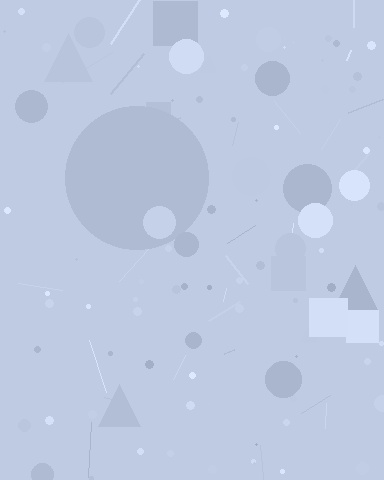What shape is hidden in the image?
A circle is hidden in the image.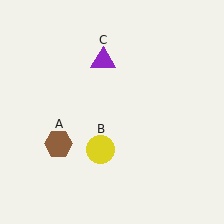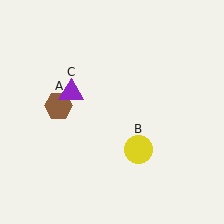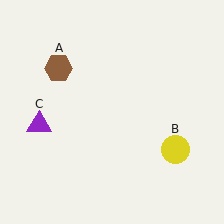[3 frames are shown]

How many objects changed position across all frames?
3 objects changed position: brown hexagon (object A), yellow circle (object B), purple triangle (object C).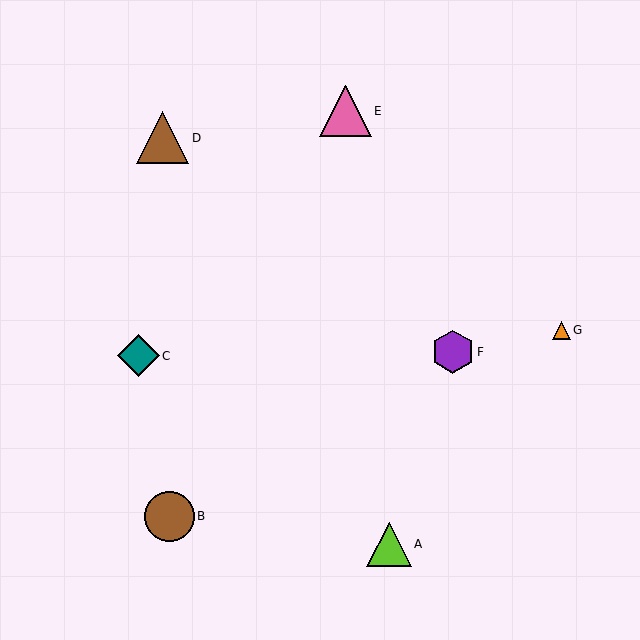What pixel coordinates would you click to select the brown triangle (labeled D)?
Click at (163, 138) to select the brown triangle D.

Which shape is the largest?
The brown triangle (labeled D) is the largest.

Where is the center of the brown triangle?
The center of the brown triangle is at (163, 138).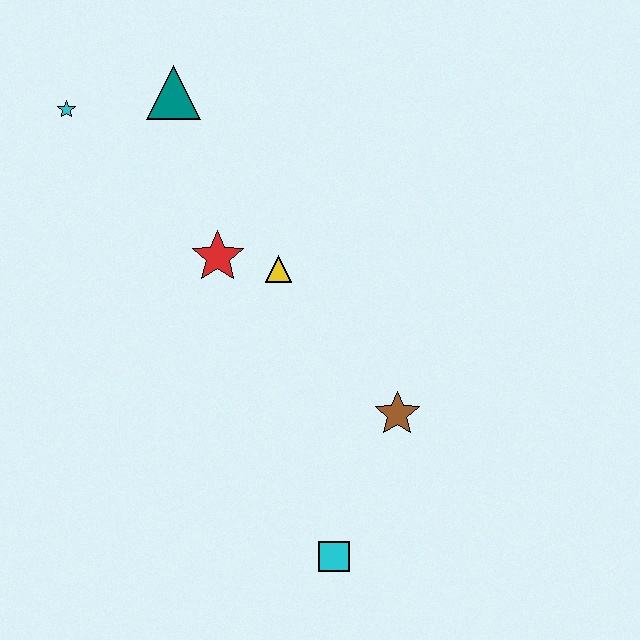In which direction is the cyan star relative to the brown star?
The cyan star is to the left of the brown star.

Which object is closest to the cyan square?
The brown star is closest to the cyan square.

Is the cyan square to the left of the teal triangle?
No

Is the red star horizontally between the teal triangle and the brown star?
Yes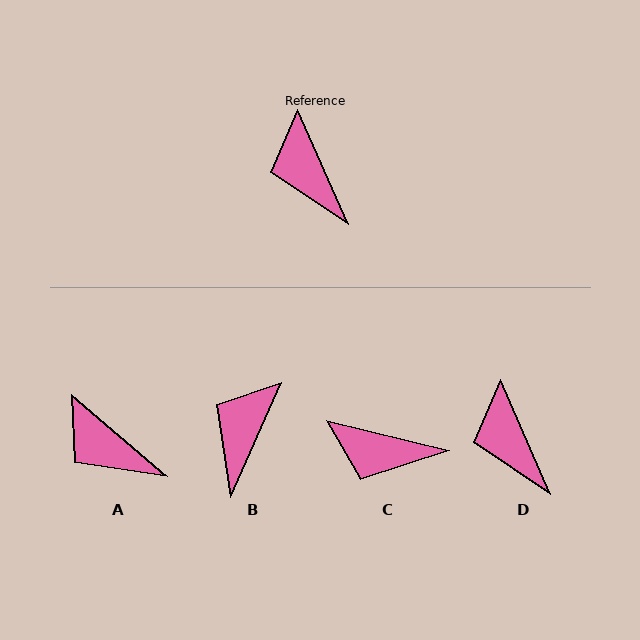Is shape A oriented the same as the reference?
No, it is off by about 25 degrees.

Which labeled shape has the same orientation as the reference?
D.